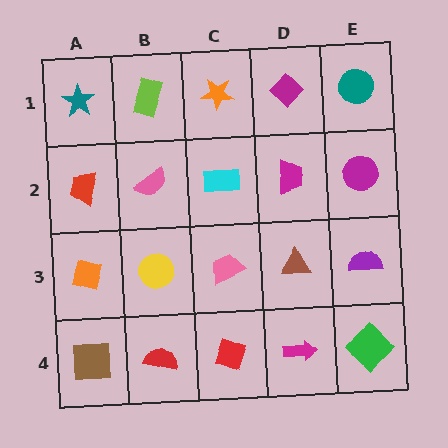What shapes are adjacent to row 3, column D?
A magenta trapezoid (row 2, column D), a magenta arrow (row 4, column D), a pink trapezoid (row 3, column C), a purple semicircle (row 3, column E).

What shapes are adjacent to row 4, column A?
An orange diamond (row 3, column A), a red semicircle (row 4, column B).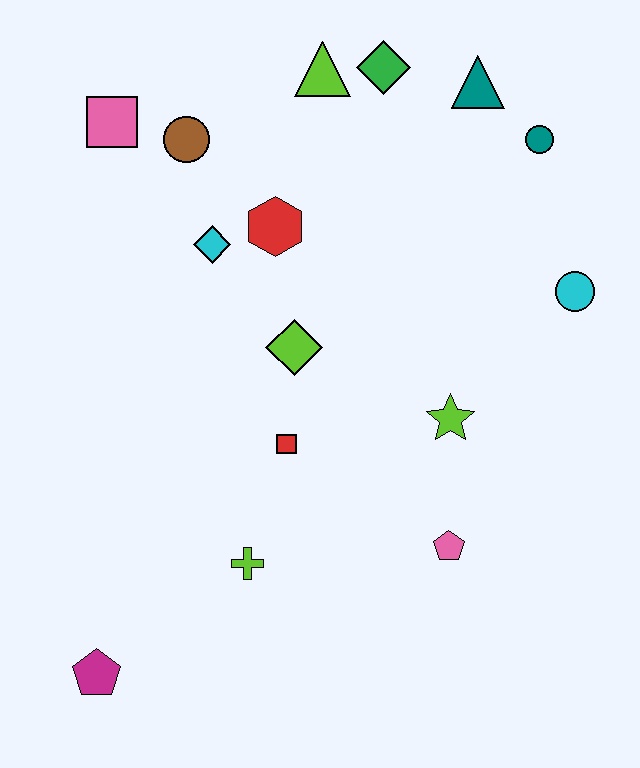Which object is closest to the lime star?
The pink pentagon is closest to the lime star.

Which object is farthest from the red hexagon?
The magenta pentagon is farthest from the red hexagon.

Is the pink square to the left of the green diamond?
Yes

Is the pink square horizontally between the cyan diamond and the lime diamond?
No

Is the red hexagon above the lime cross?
Yes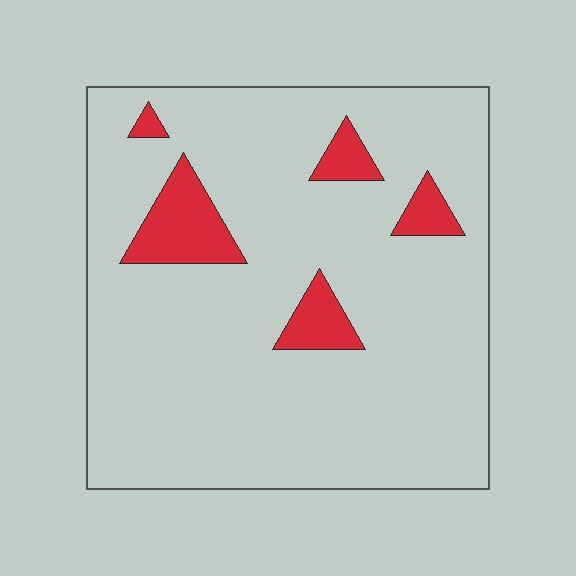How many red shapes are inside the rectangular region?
5.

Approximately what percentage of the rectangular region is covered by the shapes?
Approximately 10%.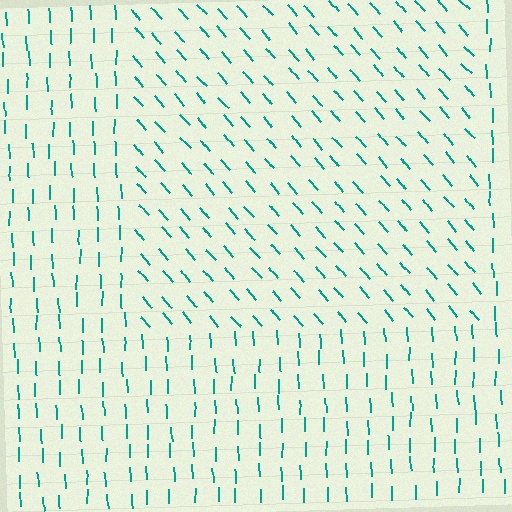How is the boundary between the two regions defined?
The boundary is defined purely by a change in line orientation (approximately 39 degrees difference). All lines are the same color and thickness.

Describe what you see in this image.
The image is filled with small teal line segments. A rectangle region in the image has lines oriented differently from the surrounding lines, creating a visible texture boundary.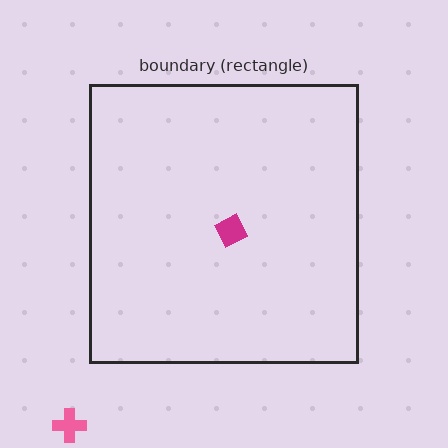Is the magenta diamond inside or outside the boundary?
Inside.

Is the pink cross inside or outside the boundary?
Outside.